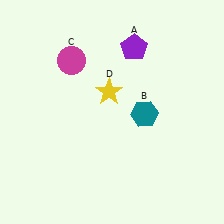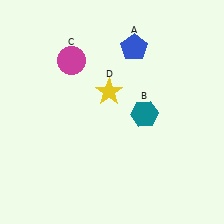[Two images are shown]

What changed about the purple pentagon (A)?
In Image 1, A is purple. In Image 2, it changed to blue.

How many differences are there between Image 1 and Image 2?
There is 1 difference between the two images.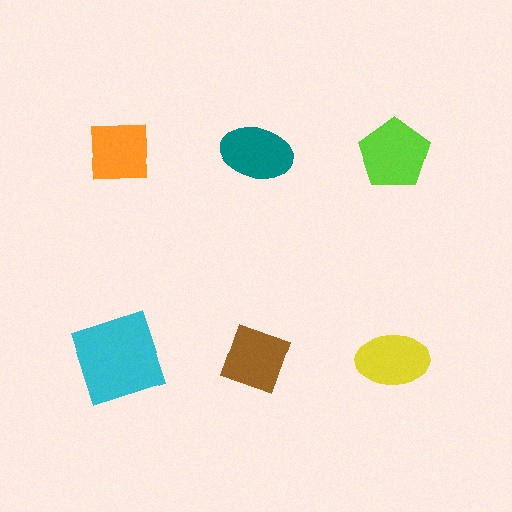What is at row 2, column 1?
A cyan square.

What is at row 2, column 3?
A yellow ellipse.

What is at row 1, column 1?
An orange square.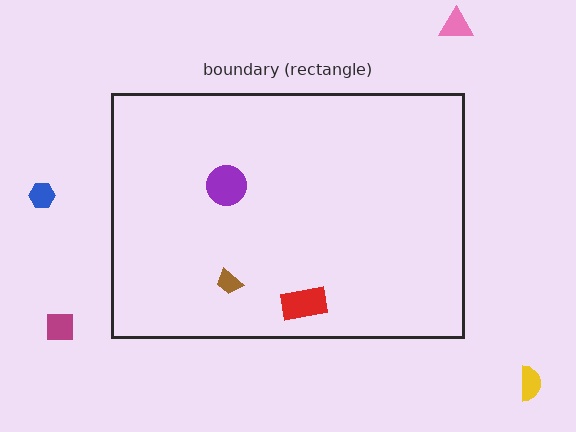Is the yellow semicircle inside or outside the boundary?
Outside.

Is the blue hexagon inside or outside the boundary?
Outside.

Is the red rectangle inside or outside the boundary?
Inside.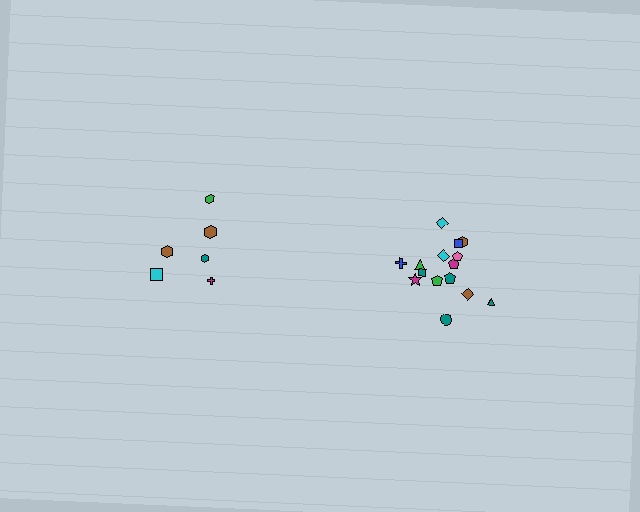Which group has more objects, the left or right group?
The right group.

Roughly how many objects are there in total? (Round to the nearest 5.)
Roughly 20 objects in total.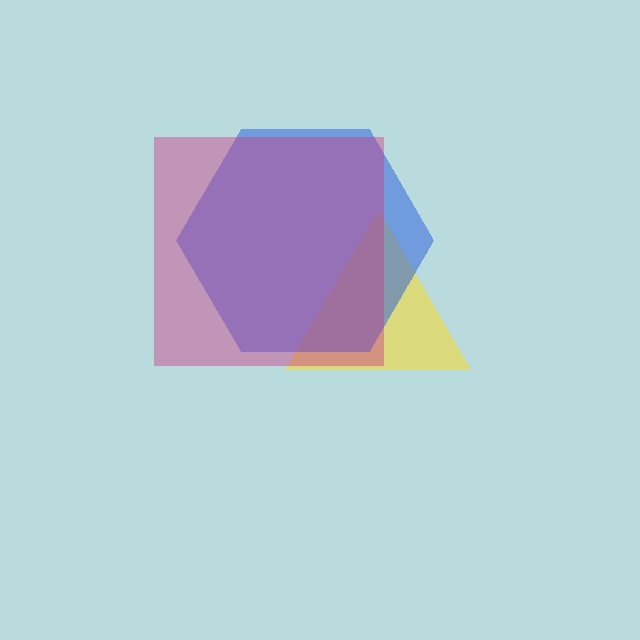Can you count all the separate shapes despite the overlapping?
Yes, there are 3 separate shapes.